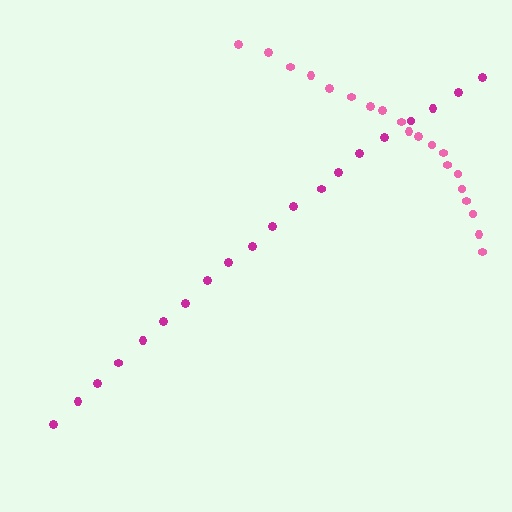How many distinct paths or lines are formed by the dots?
There are 2 distinct paths.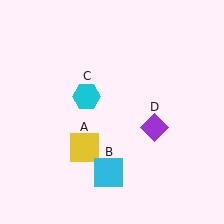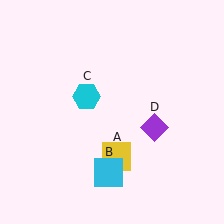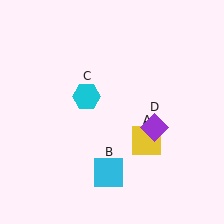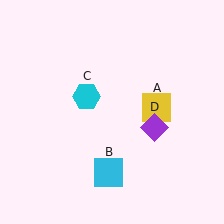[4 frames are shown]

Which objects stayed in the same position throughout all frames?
Cyan square (object B) and cyan hexagon (object C) and purple diamond (object D) remained stationary.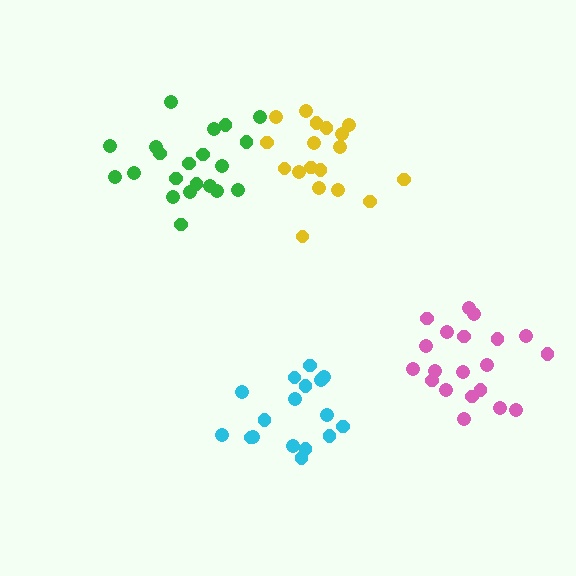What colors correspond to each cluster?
The clusters are colored: cyan, yellow, pink, green.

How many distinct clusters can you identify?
There are 4 distinct clusters.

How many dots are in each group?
Group 1: 17 dots, Group 2: 18 dots, Group 3: 20 dots, Group 4: 21 dots (76 total).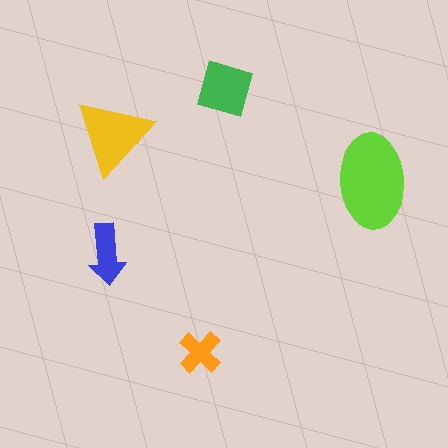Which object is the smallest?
The orange cross.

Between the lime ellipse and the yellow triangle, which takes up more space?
The lime ellipse.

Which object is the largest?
The lime ellipse.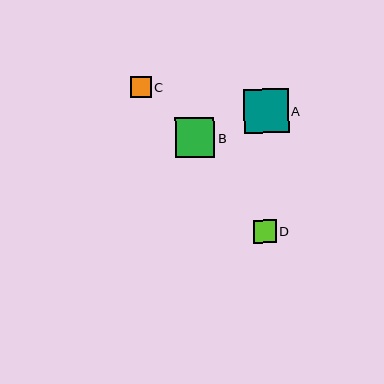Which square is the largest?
Square A is the largest with a size of approximately 45 pixels.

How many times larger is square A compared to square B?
Square A is approximately 1.1 times the size of square B.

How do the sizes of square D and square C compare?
Square D and square C are approximately the same size.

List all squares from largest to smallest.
From largest to smallest: A, B, D, C.